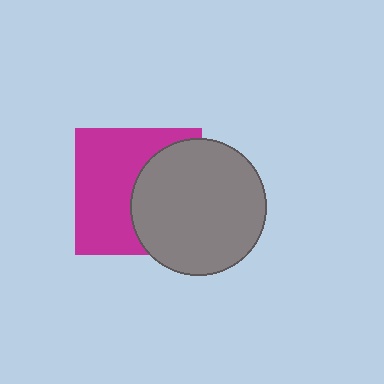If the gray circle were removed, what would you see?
You would see the complete magenta square.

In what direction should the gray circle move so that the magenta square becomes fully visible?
The gray circle should move right. That is the shortest direction to clear the overlap and leave the magenta square fully visible.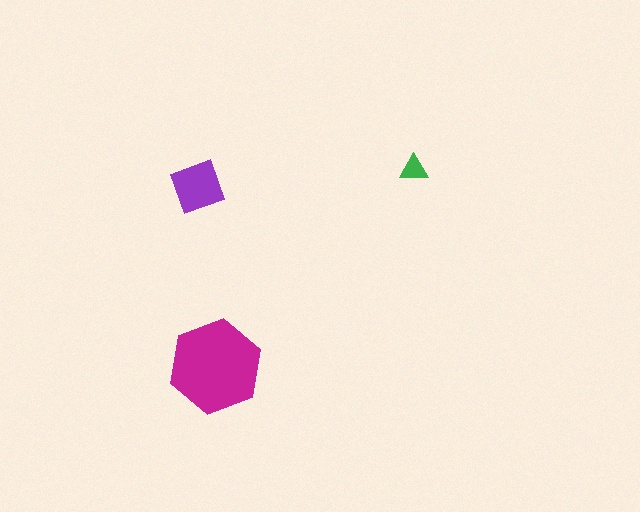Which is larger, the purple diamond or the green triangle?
The purple diamond.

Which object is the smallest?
The green triangle.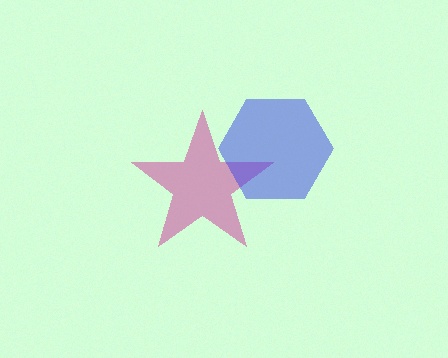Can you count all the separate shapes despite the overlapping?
Yes, there are 2 separate shapes.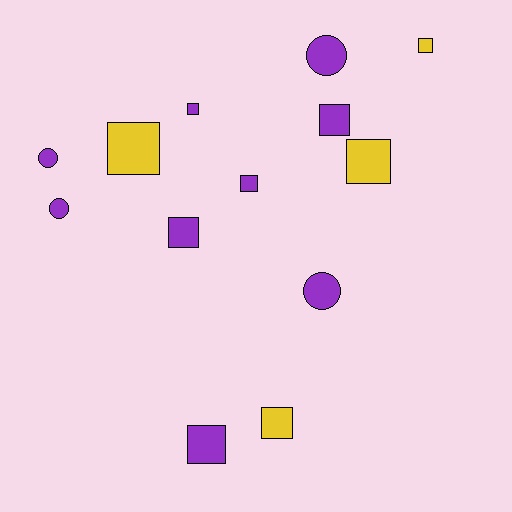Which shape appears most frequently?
Square, with 9 objects.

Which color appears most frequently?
Purple, with 9 objects.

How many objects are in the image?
There are 13 objects.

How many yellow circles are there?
There are no yellow circles.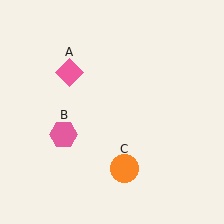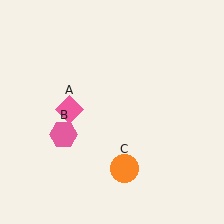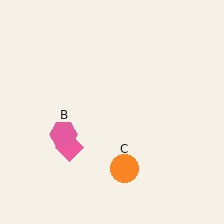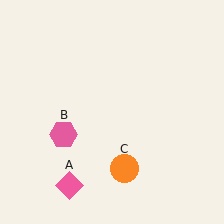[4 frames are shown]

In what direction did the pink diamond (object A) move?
The pink diamond (object A) moved down.